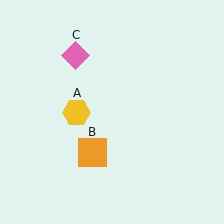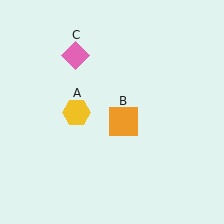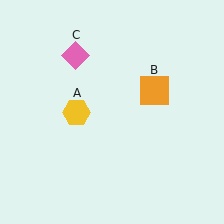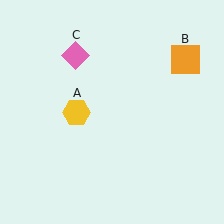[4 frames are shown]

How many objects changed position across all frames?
1 object changed position: orange square (object B).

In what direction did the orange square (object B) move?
The orange square (object B) moved up and to the right.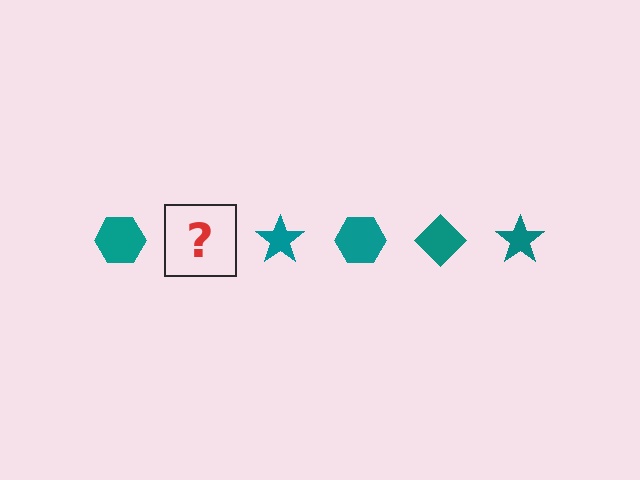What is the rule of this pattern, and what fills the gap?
The rule is that the pattern cycles through hexagon, diamond, star shapes in teal. The gap should be filled with a teal diamond.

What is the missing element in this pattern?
The missing element is a teal diamond.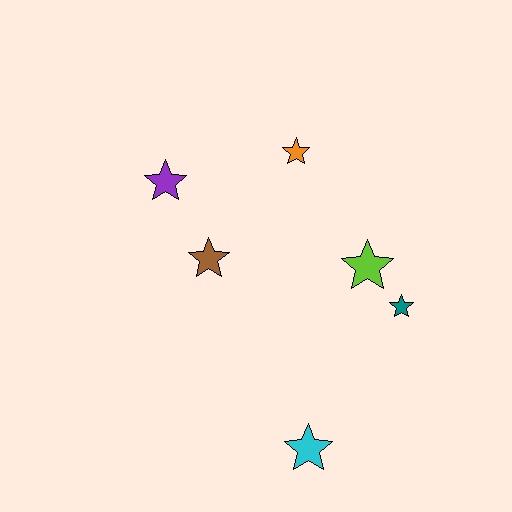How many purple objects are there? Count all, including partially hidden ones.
There is 1 purple object.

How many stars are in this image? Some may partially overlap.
There are 6 stars.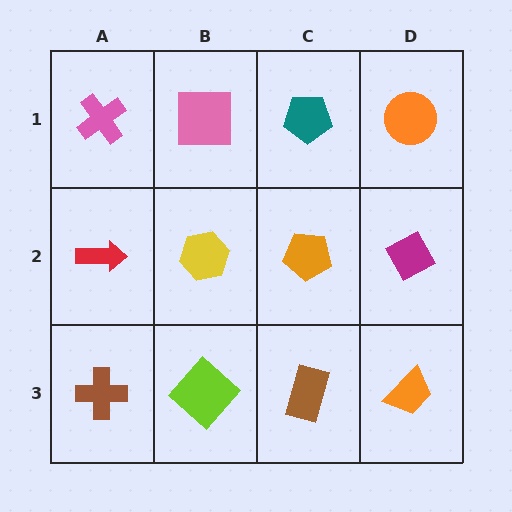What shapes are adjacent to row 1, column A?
A red arrow (row 2, column A), a pink square (row 1, column B).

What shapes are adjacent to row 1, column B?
A yellow hexagon (row 2, column B), a pink cross (row 1, column A), a teal pentagon (row 1, column C).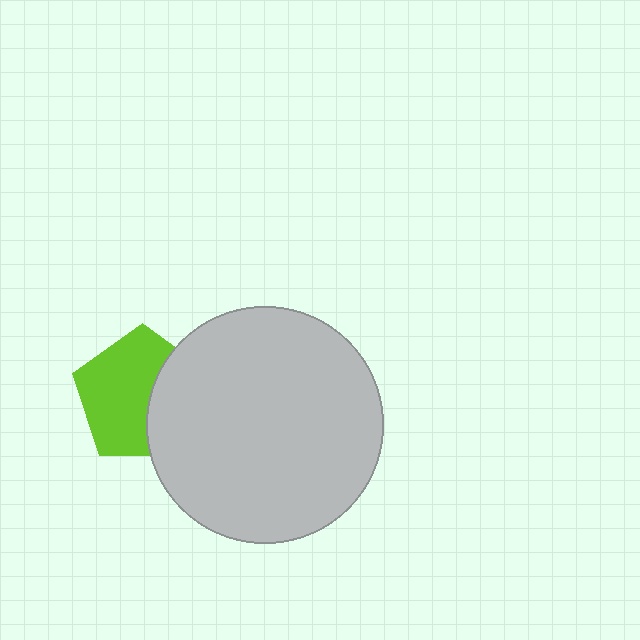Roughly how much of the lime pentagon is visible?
About half of it is visible (roughly 62%).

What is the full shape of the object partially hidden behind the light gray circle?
The partially hidden object is a lime pentagon.